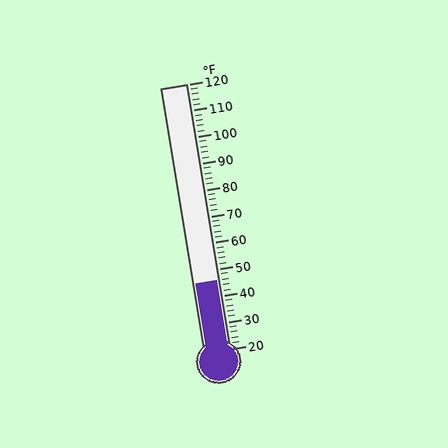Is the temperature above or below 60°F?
The temperature is below 60°F.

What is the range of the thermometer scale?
The thermometer scale ranges from 20°F to 120°F.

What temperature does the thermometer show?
The thermometer shows approximately 46°F.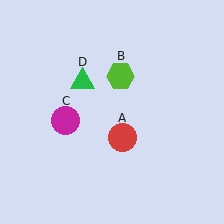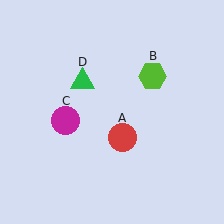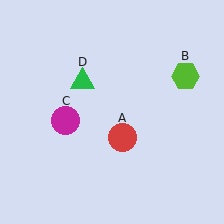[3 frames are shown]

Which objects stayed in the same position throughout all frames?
Red circle (object A) and magenta circle (object C) and green triangle (object D) remained stationary.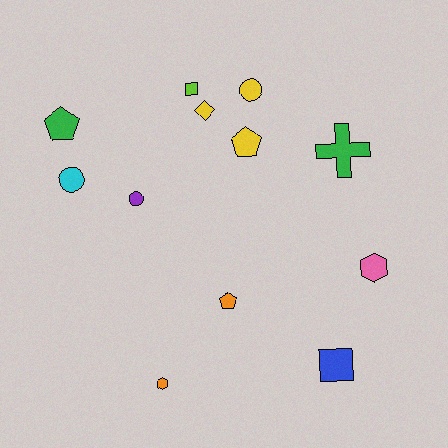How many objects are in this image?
There are 12 objects.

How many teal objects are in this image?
There are no teal objects.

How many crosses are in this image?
There is 1 cross.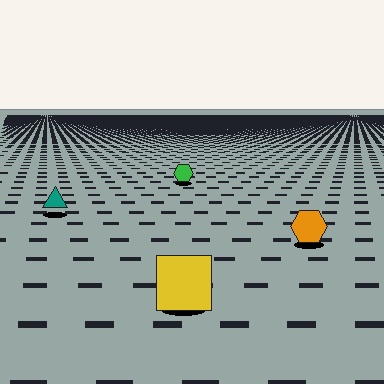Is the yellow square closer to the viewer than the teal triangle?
Yes. The yellow square is closer — you can tell from the texture gradient: the ground texture is coarser near it.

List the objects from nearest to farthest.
From nearest to farthest: the yellow square, the orange hexagon, the teal triangle, the green hexagon.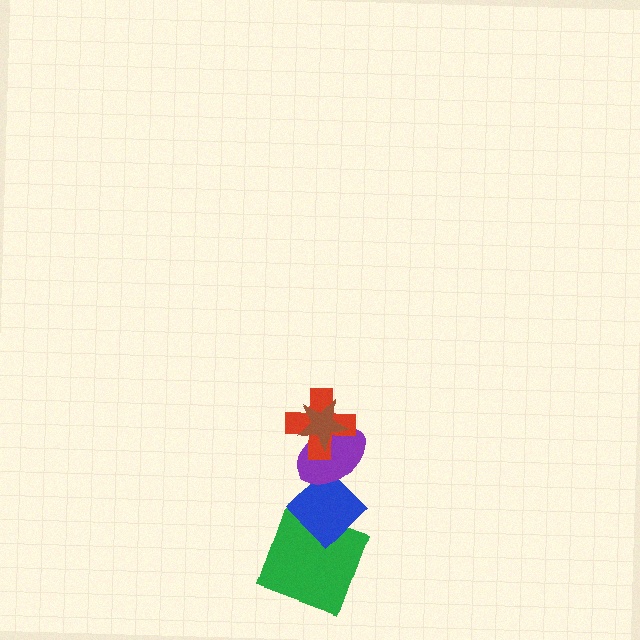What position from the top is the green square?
The green square is 5th from the top.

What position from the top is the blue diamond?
The blue diamond is 4th from the top.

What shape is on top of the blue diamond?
The purple ellipse is on top of the blue diamond.